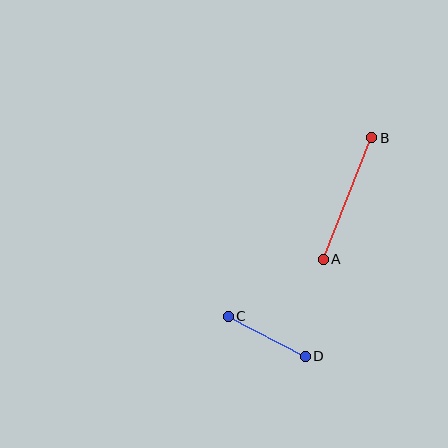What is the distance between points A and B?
The distance is approximately 131 pixels.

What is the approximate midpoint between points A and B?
The midpoint is at approximately (348, 199) pixels.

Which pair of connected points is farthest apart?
Points A and B are farthest apart.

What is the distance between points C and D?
The distance is approximately 87 pixels.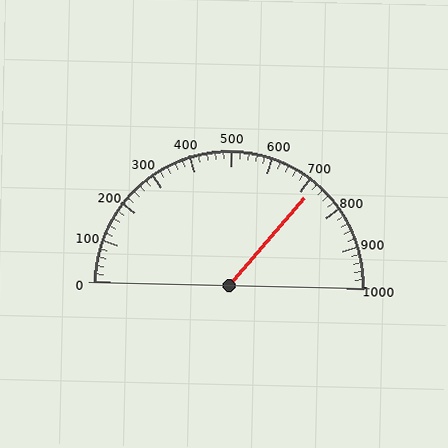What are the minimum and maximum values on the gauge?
The gauge ranges from 0 to 1000.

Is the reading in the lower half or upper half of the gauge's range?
The reading is in the upper half of the range (0 to 1000).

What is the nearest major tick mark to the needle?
The nearest major tick mark is 700.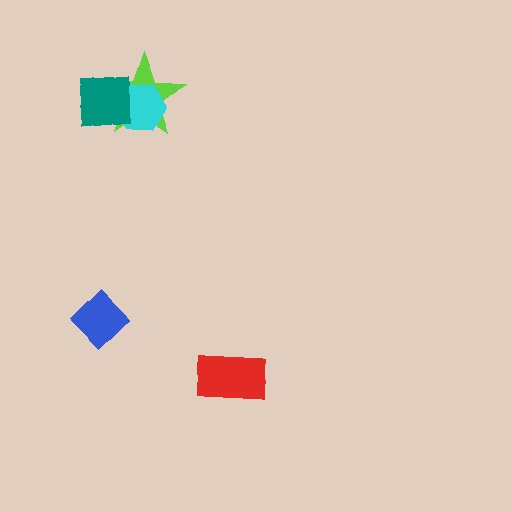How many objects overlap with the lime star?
2 objects overlap with the lime star.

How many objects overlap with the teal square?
2 objects overlap with the teal square.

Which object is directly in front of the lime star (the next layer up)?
The cyan hexagon is directly in front of the lime star.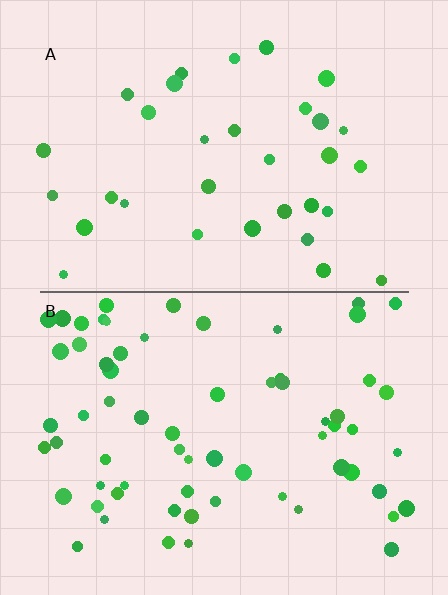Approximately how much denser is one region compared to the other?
Approximately 2.0× — region B over region A.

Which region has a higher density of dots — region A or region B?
B (the bottom).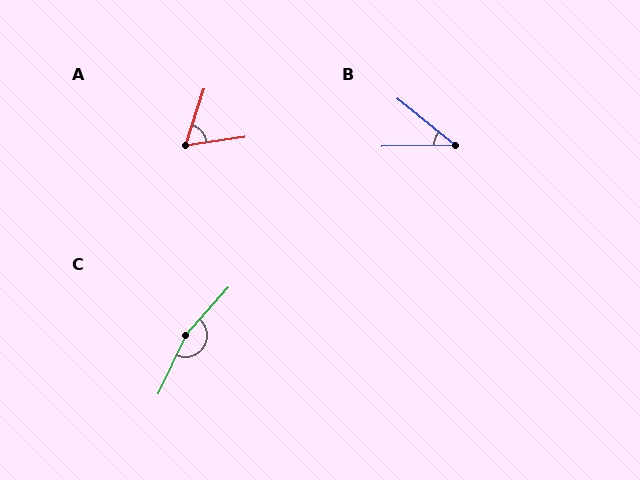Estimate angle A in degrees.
Approximately 63 degrees.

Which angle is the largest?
C, at approximately 163 degrees.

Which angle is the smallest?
B, at approximately 40 degrees.